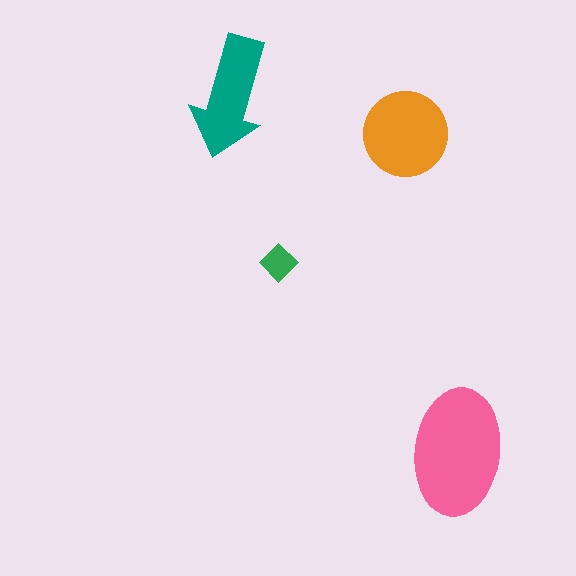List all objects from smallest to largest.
The green diamond, the teal arrow, the orange circle, the pink ellipse.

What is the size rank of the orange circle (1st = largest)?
2nd.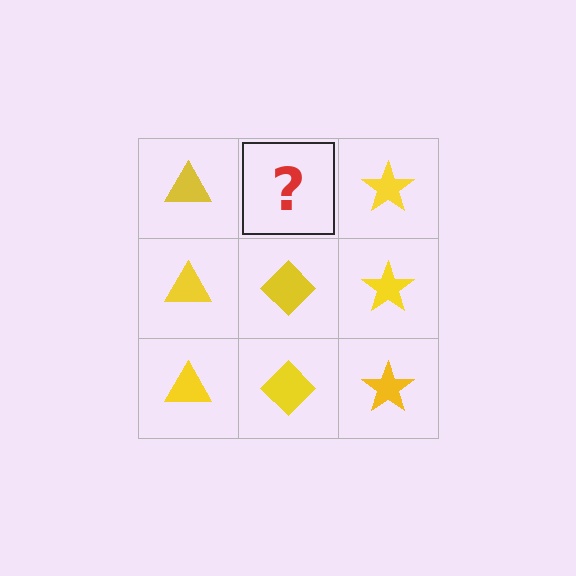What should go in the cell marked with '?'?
The missing cell should contain a yellow diamond.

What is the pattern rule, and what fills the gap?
The rule is that each column has a consistent shape. The gap should be filled with a yellow diamond.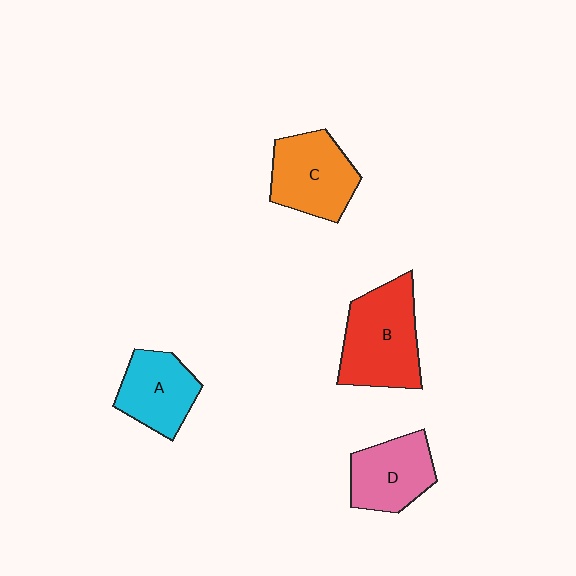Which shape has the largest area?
Shape B (red).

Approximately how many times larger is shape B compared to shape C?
Approximately 1.2 times.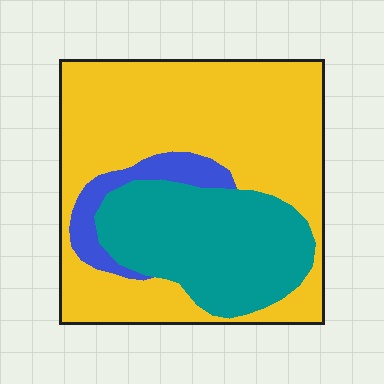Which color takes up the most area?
Yellow, at roughly 60%.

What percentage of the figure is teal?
Teal covers around 30% of the figure.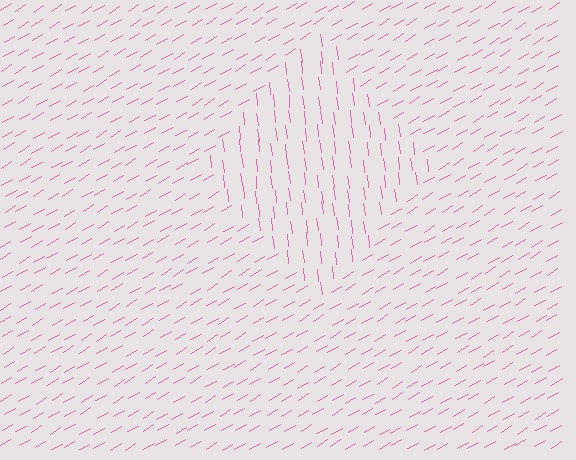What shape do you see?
I see a diamond.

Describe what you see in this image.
The image is filled with small pink line segments. A diamond region in the image has lines oriented differently from the surrounding lines, creating a visible texture boundary.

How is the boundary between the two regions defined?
The boundary is defined purely by a change in line orientation (approximately 66 degrees difference). All lines are the same color and thickness.